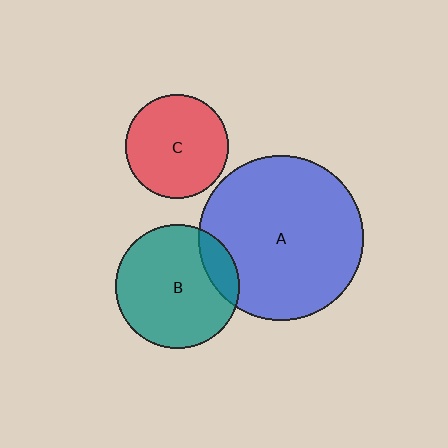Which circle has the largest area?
Circle A (blue).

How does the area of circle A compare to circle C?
Approximately 2.5 times.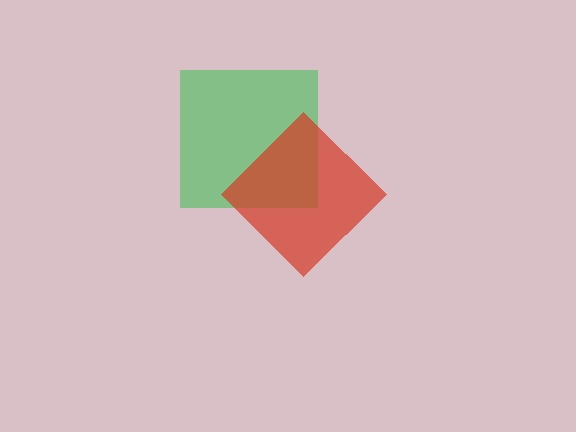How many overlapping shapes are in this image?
There are 2 overlapping shapes in the image.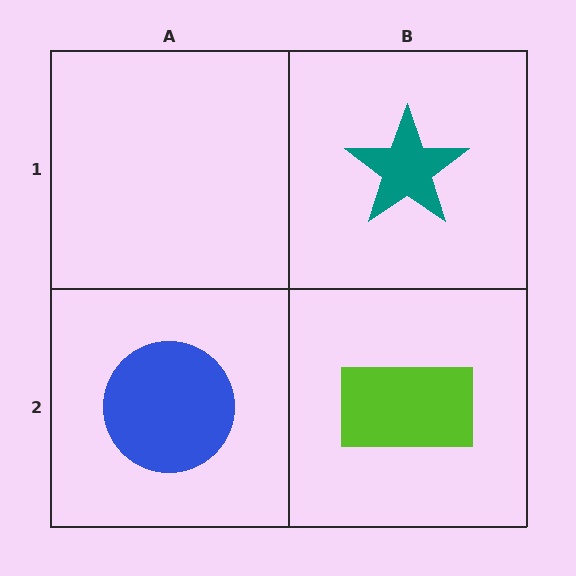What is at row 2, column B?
A lime rectangle.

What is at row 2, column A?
A blue circle.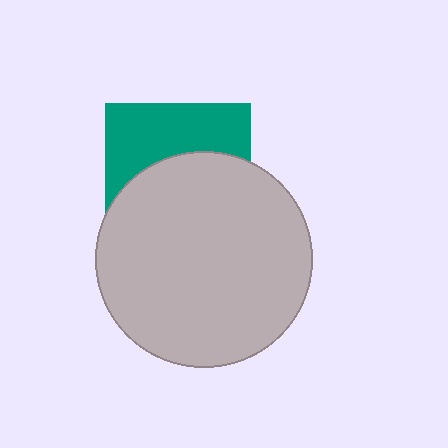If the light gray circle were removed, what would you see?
You would see the complete teal square.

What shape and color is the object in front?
The object in front is a light gray circle.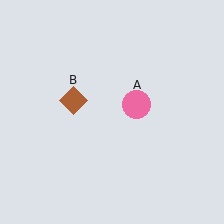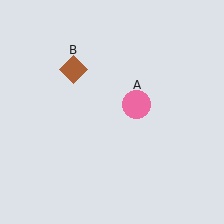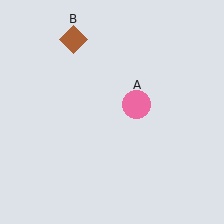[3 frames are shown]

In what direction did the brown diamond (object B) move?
The brown diamond (object B) moved up.